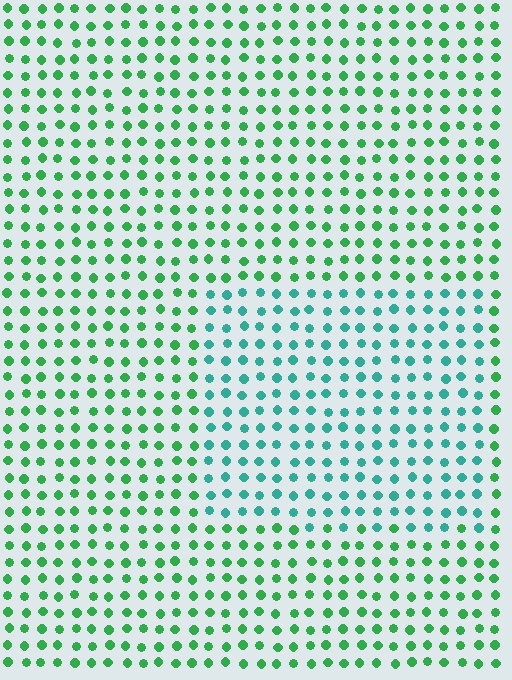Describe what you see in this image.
The image is filled with small green elements in a uniform arrangement. A rectangle-shaped region is visible where the elements are tinted to a slightly different hue, forming a subtle color boundary.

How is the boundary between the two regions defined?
The boundary is defined purely by a slight shift in hue (about 38 degrees). Spacing, size, and orientation are identical on both sides.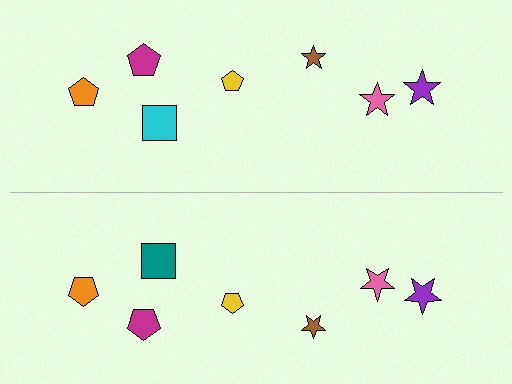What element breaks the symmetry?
The teal square on the bottom side breaks the symmetry — its mirror counterpart is cyan.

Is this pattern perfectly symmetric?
No, the pattern is not perfectly symmetric. The teal square on the bottom side breaks the symmetry — its mirror counterpart is cyan.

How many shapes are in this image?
There are 14 shapes in this image.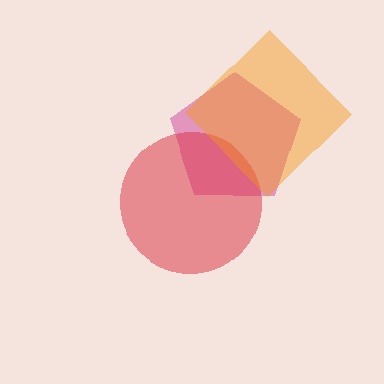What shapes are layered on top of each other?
The layered shapes are: a pink pentagon, a red circle, an orange diamond.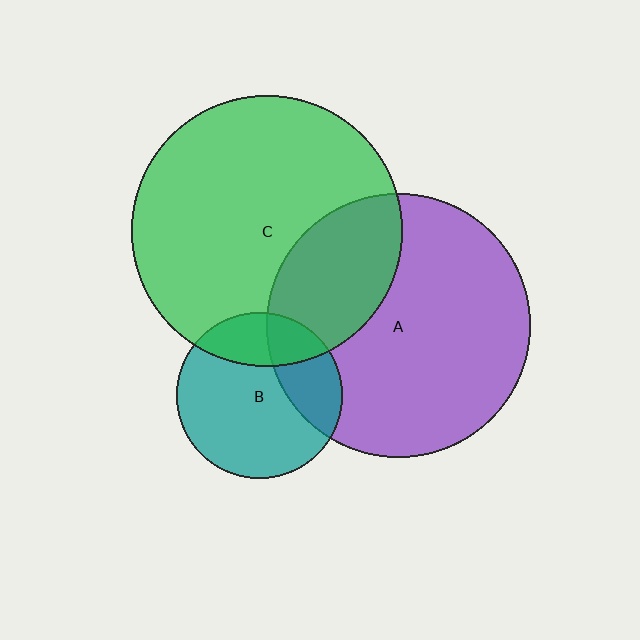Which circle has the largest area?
Circle C (green).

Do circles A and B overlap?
Yes.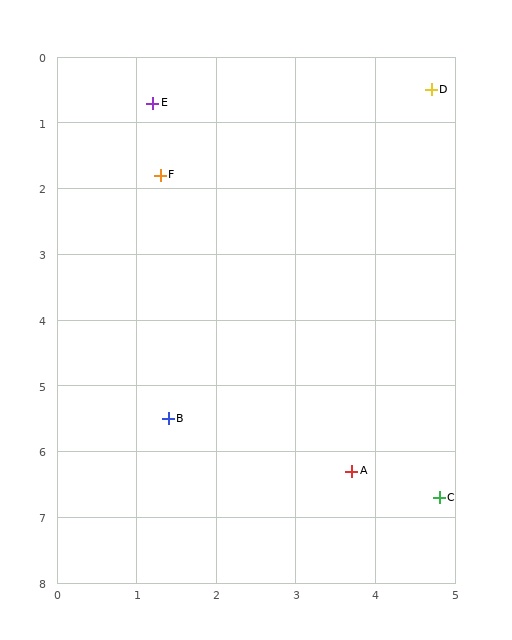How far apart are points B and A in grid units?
Points B and A are about 2.4 grid units apart.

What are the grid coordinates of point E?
Point E is at approximately (1.2, 0.7).